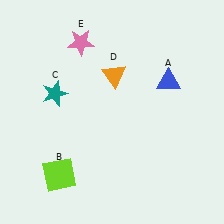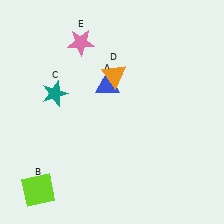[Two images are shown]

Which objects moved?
The objects that moved are: the blue triangle (A), the lime square (B).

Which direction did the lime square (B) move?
The lime square (B) moved left.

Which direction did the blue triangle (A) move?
The blue triangle (A) moved left.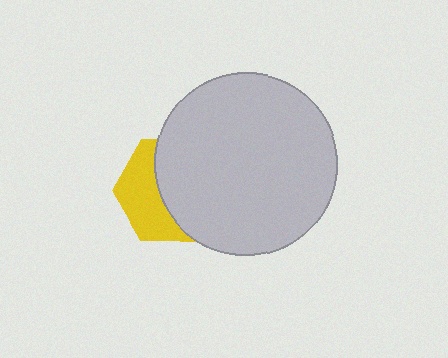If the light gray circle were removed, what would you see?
You would see the complete yellow hexagon.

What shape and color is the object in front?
The object in front is a light gray circle.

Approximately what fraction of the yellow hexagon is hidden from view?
Roughly 58% of the yellow hexagon is hidden behind the light gray circle.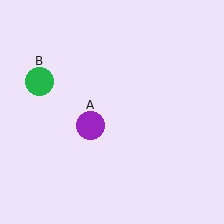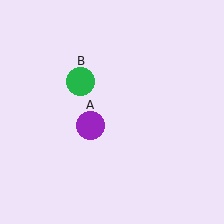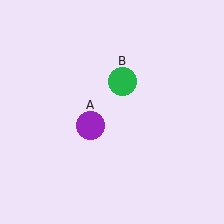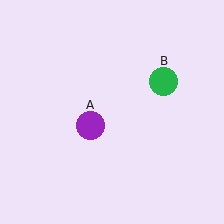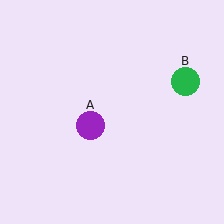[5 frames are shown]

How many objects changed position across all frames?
1 object changed position: green circle (object B).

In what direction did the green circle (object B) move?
The green circle (object B) moved right.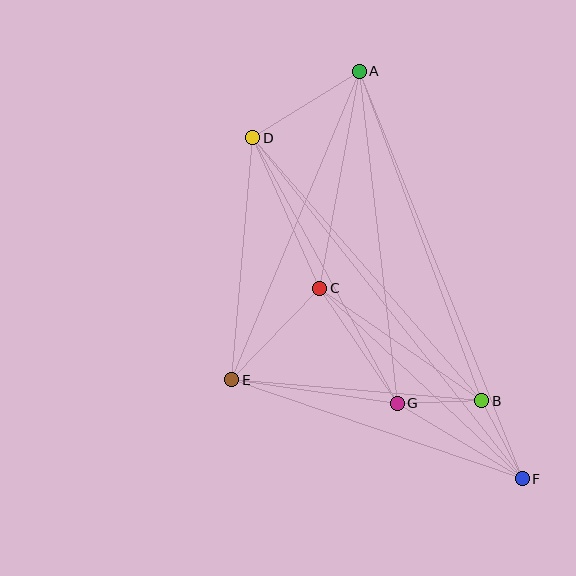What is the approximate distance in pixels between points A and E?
The distance between A and E is approximately 334 pixels.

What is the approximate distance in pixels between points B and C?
The distance between B and C is approximately 197 pixels.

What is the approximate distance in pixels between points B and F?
The distance between B and F is approximately 88 pixels.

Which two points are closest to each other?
Points B and G are closest to each other.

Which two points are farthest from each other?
Points A and F are farthest from each other.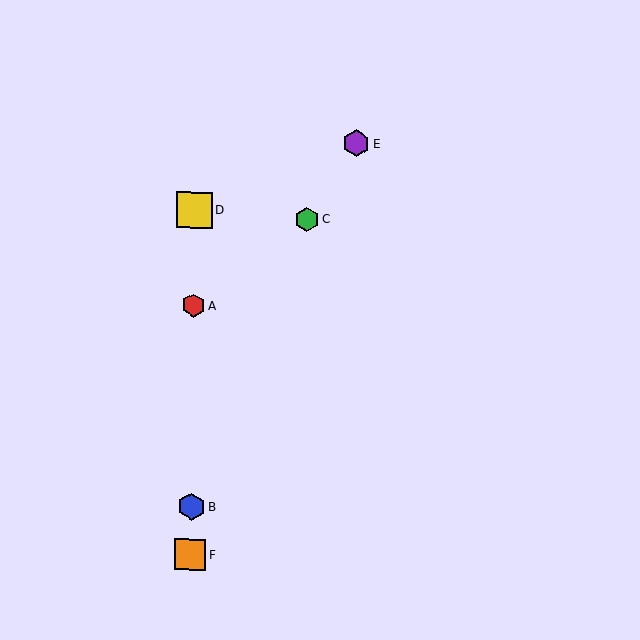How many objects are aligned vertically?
4 objects (A, B, D, F) are aligned vertically.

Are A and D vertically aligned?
Yes, both are at x≈194.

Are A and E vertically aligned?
No, A is at x≈194 and E is at x≈356.